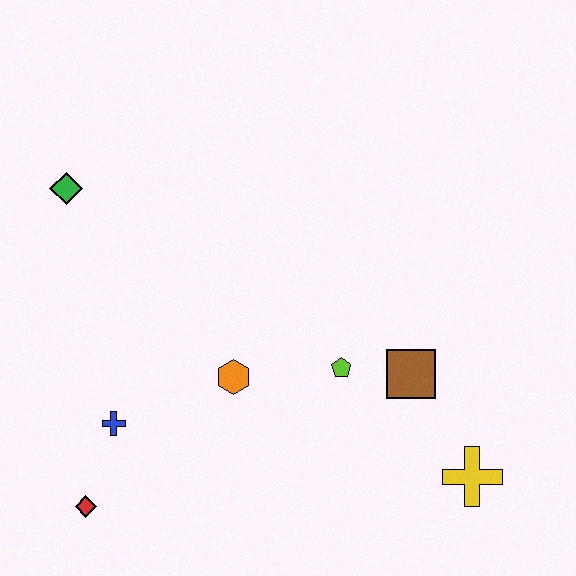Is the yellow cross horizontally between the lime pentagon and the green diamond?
No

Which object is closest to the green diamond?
The blue cross is closest to the green diamond.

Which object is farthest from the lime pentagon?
The green diamond is farthest from the lime pentagon.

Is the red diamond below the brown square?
Yes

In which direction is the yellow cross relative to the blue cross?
The yellow cross is to the right of the blue cross.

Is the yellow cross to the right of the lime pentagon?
Yes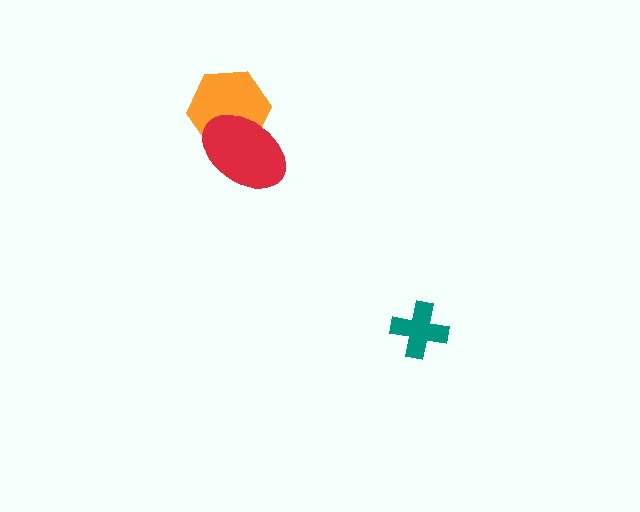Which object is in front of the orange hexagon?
The red ellipse is in front of the orange hexagon.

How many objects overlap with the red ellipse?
1 object overlaps with the red ellipse.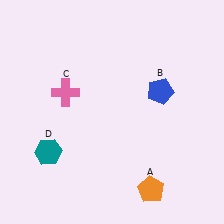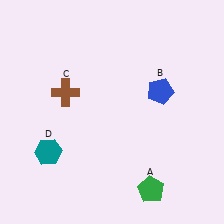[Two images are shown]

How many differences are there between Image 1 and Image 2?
There are 2 differences between the two images.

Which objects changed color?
A changed from orange to green. C changed from pink to brown.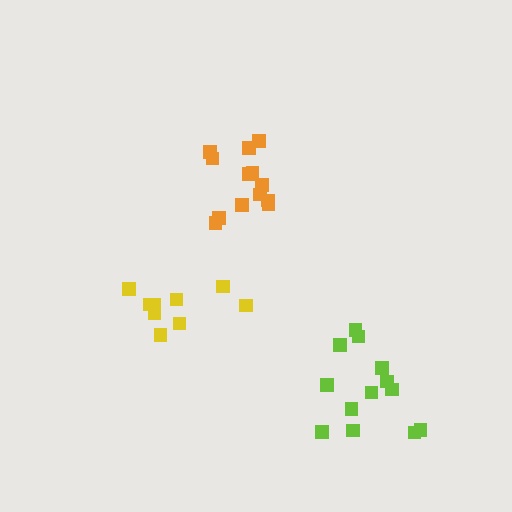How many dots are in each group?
Group 1: 13 dots, Group 2: 9 dots, Group 3: 13 dots (35 total).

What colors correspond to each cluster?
The clusters are colored: lime, yellow, orange.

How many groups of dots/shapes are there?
There are 3 groups.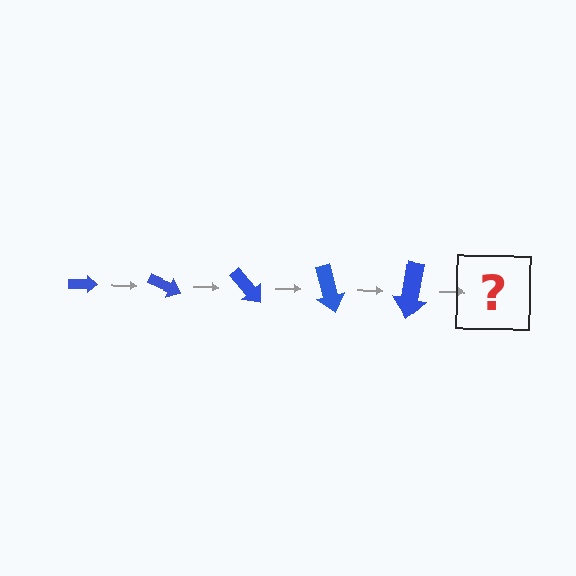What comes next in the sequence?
The next element should be an arrow, larger than the previous one and rotated 125 degrees from the start.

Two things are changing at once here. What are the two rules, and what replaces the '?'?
The two rules are that the arrow grows larger each step and it rotates 25 degrees each step. The '?' should be an arrow, larger than the previous one and rotated 125 degrees from the start.